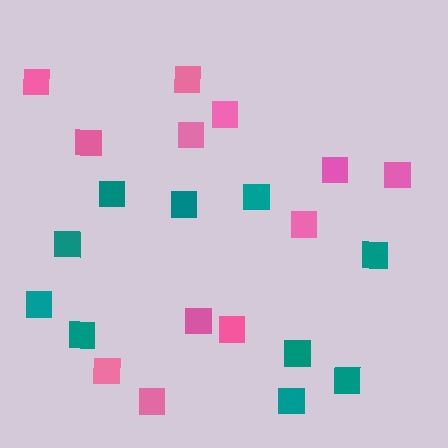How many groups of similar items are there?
There are 2 groups: one group of pink squares (12) and one group of teal squares (10).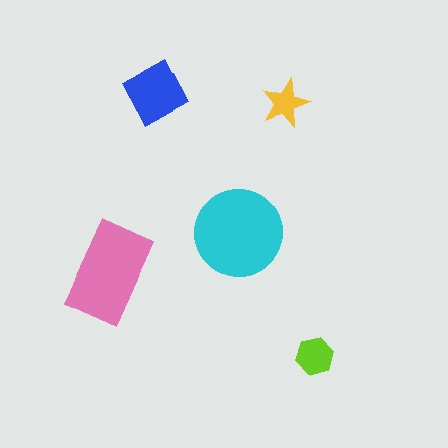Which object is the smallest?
The yellow star.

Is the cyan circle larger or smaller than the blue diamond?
Larger.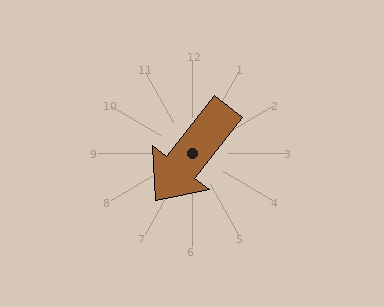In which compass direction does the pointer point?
Southwest.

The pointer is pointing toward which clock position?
Roughly 7 o'clock.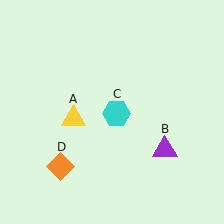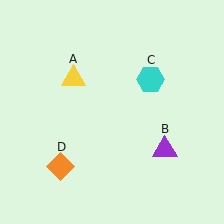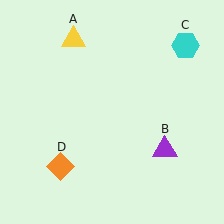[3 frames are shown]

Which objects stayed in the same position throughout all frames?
Purple triangle (object B) and orange diamond (object D) remained stationary.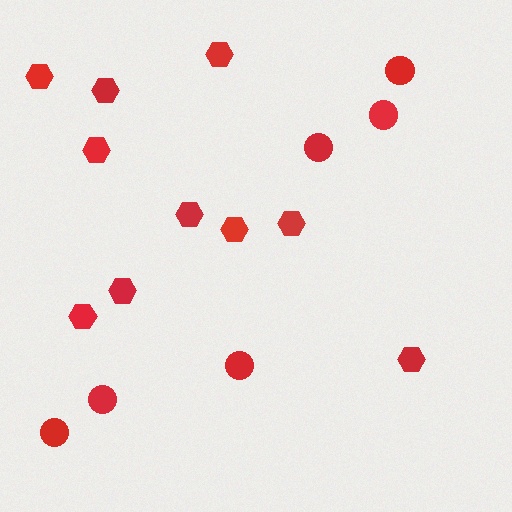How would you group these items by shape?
There are 2 groups: one group of circles (6) and one group of hexagons (10).